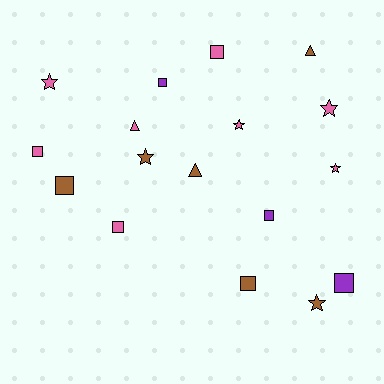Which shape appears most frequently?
Square, with 8 objects.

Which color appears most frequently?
Pink, with 8 objects.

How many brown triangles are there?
There are 2 brown triangles.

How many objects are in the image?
There are 17 objects.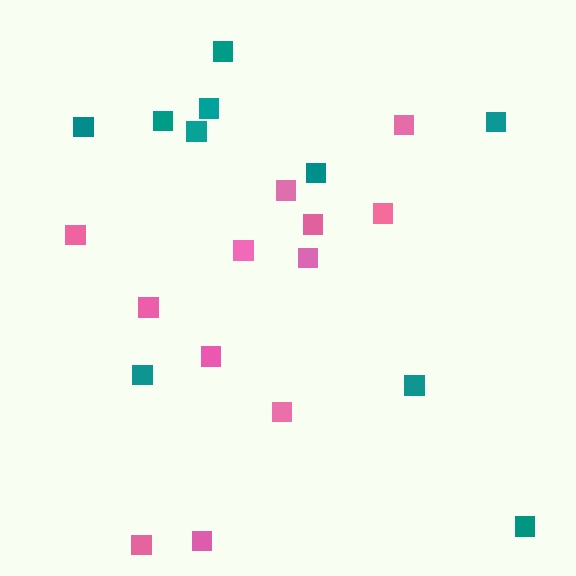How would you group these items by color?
There are 2 groups: one group of teal squares (10) and one group of pink squares (12).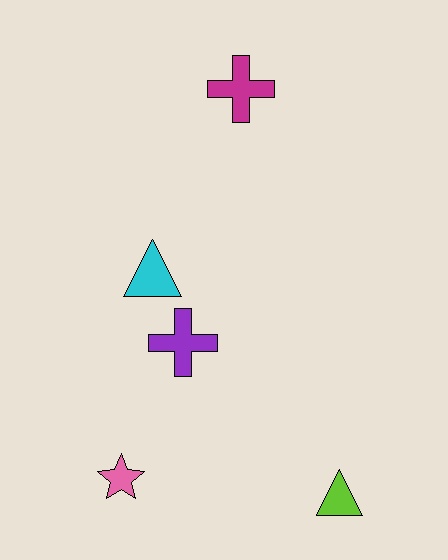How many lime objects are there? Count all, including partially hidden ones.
There is 1 lime object.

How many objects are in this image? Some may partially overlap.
There are 5 objects.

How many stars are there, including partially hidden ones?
There is 1 star.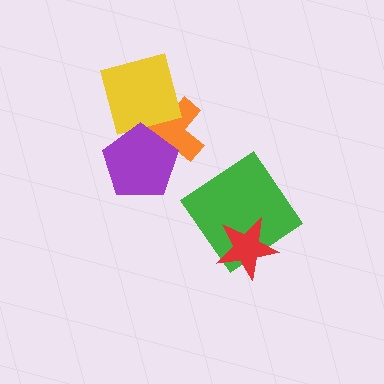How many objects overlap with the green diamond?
1 object overlaps with the green diamond.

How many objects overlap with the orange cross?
2 objects overlap with the orange cross.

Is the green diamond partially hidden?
Yes, it is partially covered by another shape.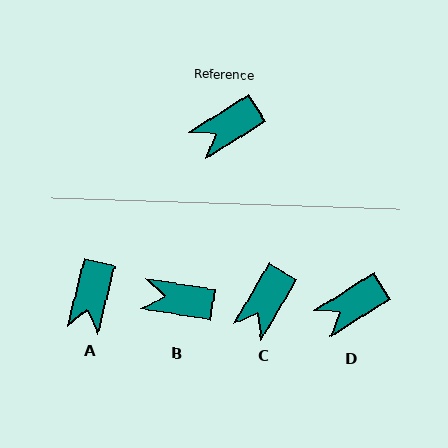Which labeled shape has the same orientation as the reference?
D.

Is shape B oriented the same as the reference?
No, it is off by about 41 degrees.